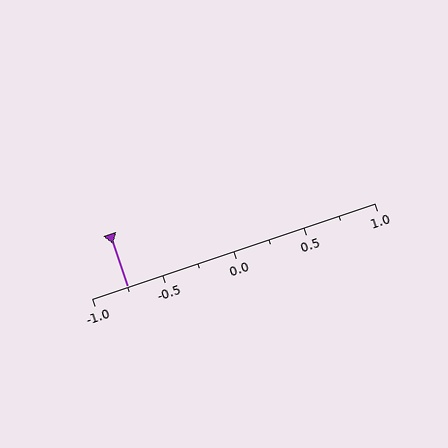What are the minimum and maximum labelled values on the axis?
The axis runs from -1.0 to 1.0.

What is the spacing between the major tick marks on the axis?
The major ticks are spaced 0.5 apart.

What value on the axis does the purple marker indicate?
The marker indicates approximately -0.75.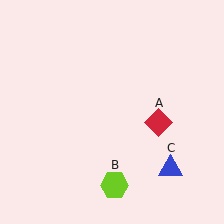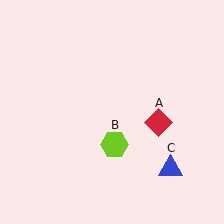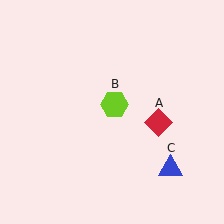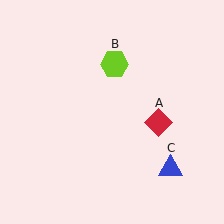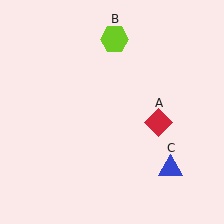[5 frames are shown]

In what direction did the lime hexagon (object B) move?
The lime hexagon (object B) moved up.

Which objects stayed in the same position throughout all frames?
Red diamond (object A) and blue triangle (object C) remained stationary.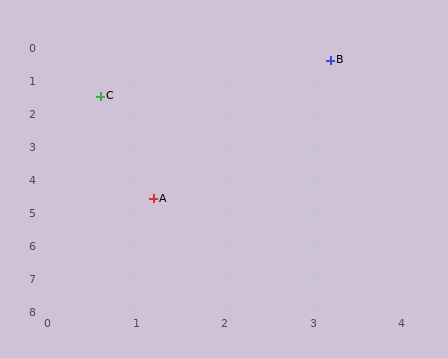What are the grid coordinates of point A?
Point A is at approximately (1.2, 4.6).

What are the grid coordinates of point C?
Point C is at approximately (0.6, 1.5).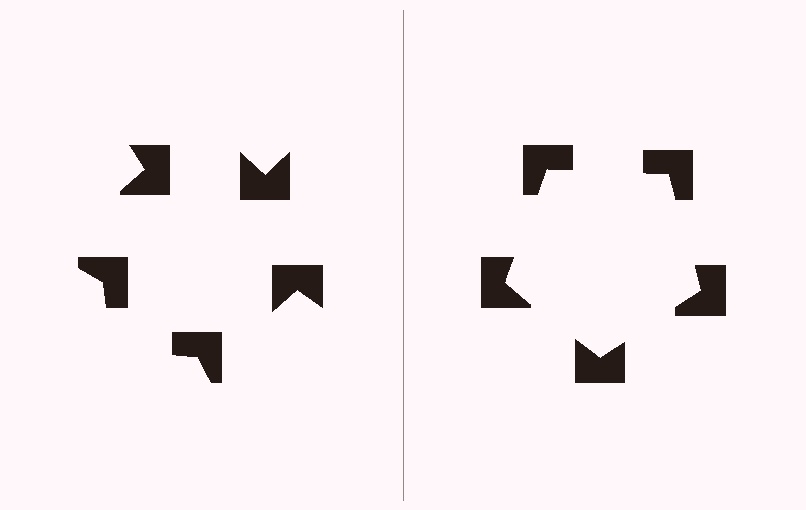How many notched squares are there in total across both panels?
10 — 5 on each side.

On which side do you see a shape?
An illusory pentagon appears on the right side. On the left side the wedge cuts are rotated, so no coherent shape forms.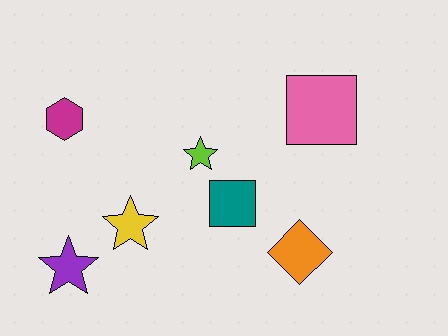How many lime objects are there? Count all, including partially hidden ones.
There is 1 lime object.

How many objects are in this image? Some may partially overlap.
There are 7 objects.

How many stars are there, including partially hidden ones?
There are 3 stars.